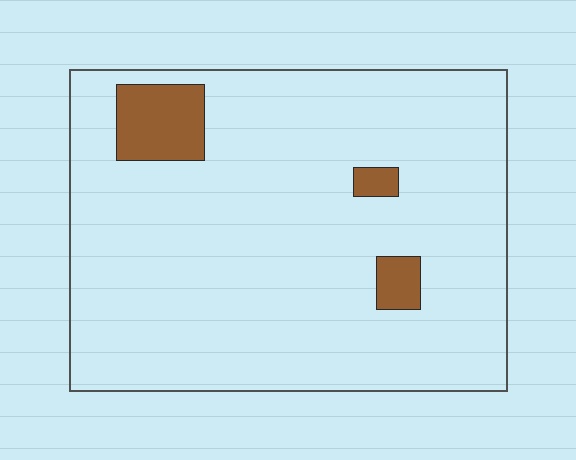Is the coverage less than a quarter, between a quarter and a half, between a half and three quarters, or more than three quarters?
Less than a quarter.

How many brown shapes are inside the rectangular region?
3.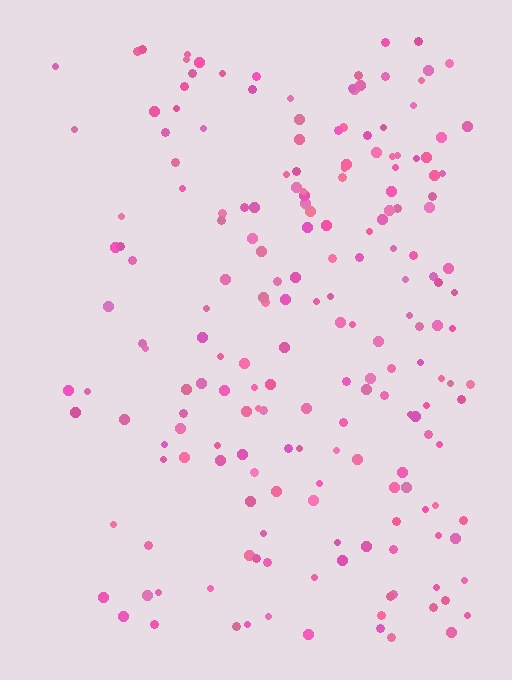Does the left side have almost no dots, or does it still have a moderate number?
Still a moderate number, just noticeably fewer than the right.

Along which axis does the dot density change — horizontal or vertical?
Horizontal.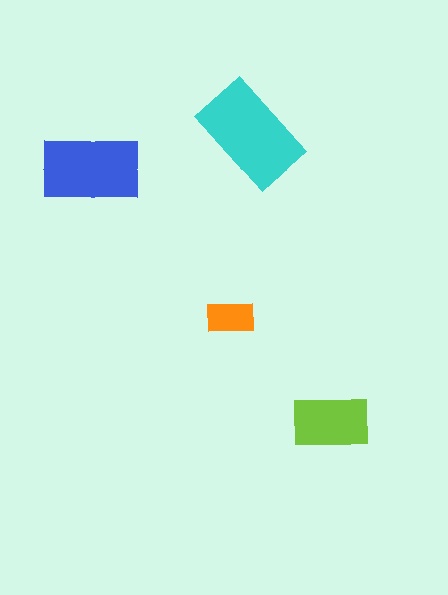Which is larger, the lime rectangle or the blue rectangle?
The blue one.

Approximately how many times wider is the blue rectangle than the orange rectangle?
About 2 times wider.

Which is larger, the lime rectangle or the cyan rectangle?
The cyan one.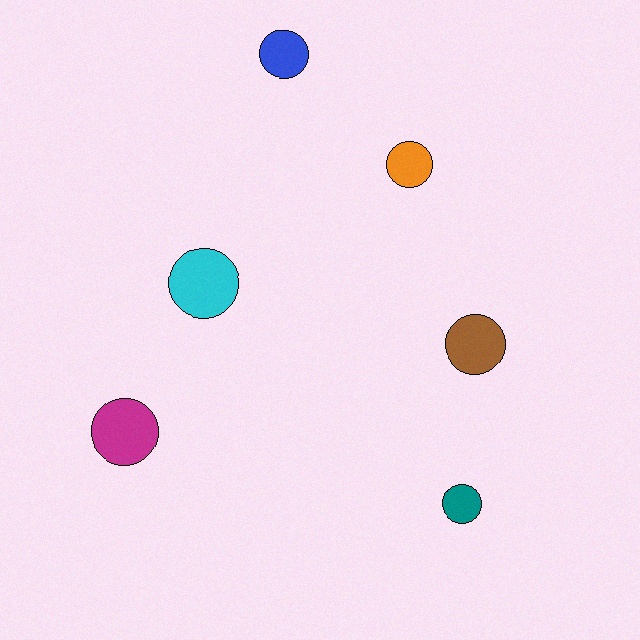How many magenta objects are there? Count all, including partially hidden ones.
There is 1 magenta object.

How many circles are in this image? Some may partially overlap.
There are 6 circles.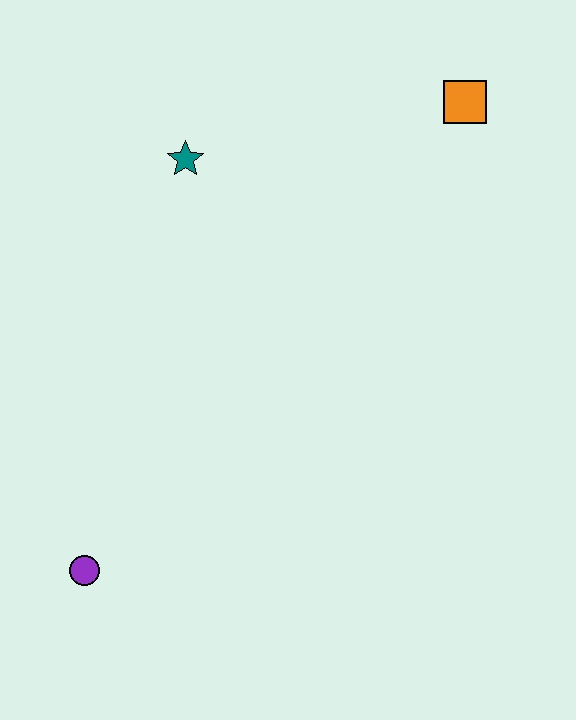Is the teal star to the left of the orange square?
Yes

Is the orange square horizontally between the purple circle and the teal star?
No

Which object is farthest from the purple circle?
The orange square is farthest from the purple circle.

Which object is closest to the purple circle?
The teal star is closest to the purple circle.